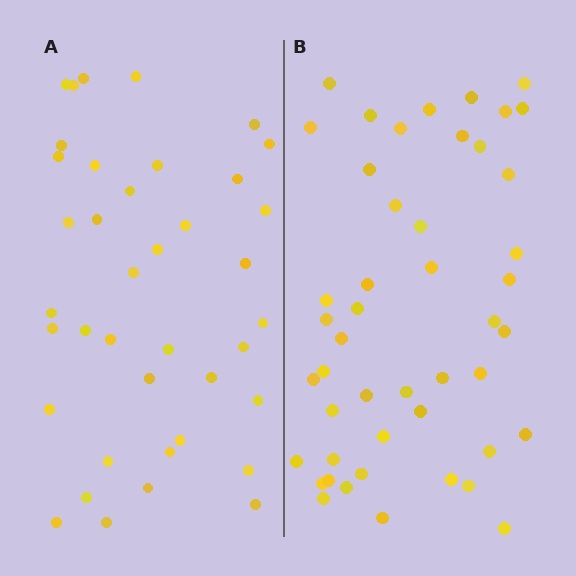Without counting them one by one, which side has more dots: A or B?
Region B (the right region) has more dots.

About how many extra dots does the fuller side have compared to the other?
Region B has roughly 8 or so more dots than region A.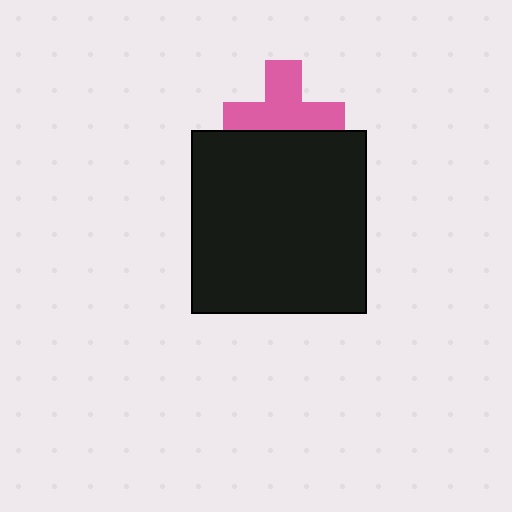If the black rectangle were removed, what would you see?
You would see the complete pink cross.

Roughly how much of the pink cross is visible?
About half of it is visible (roughly 64%).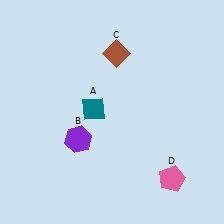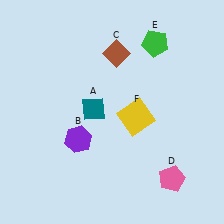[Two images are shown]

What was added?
A green pentagon (E), a yellow square (F) were added in Image 2.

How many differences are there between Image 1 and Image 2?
There are 2 differences between the two images.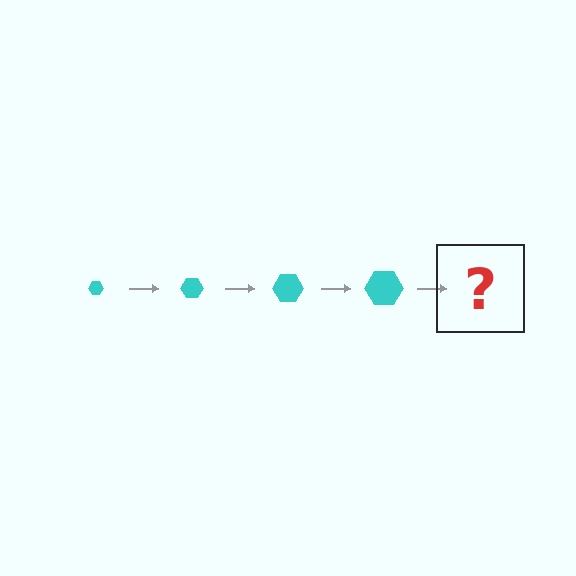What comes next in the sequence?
The next element should be a cyan hexagon, larger than the previous one.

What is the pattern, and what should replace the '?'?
The pattern is that the hexagon gets progressively larger each step. The '?' should be a cyan hexagon, larger than the previous one.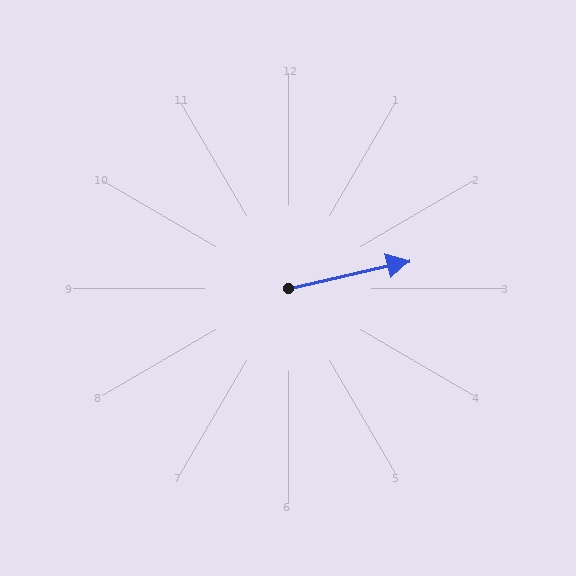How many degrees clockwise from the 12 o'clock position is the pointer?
Approximately 77 degrees.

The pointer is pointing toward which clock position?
Roughly 3 o'clock.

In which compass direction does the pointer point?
East.